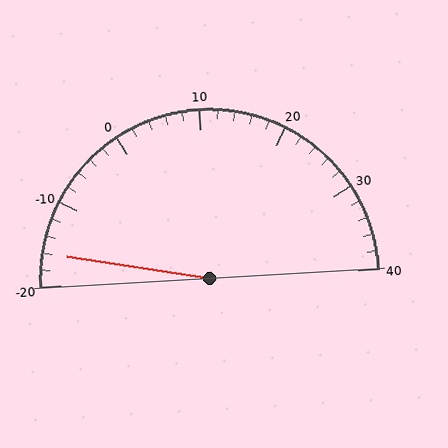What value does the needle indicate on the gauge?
The needle indicates approximately -16.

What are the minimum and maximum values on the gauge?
The gauge ranges from -20 to 40.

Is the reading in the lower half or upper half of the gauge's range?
The reading is in the lower half of the range (-20 to 40).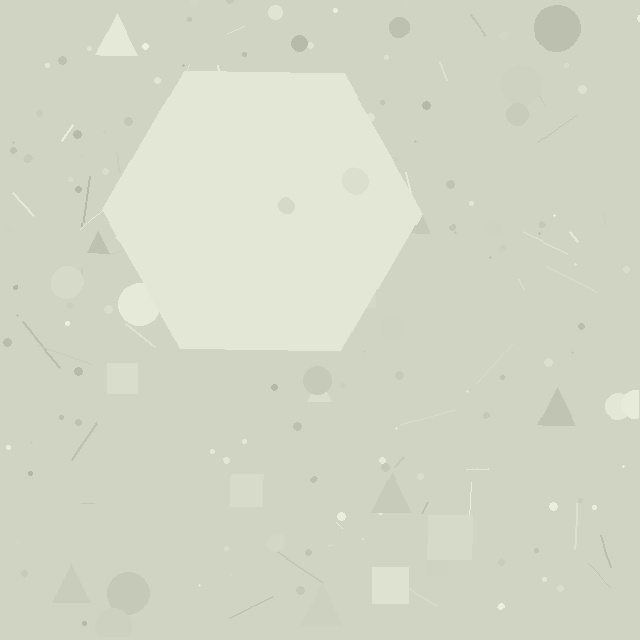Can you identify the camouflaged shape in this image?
The camouflaged shape is a hexagon.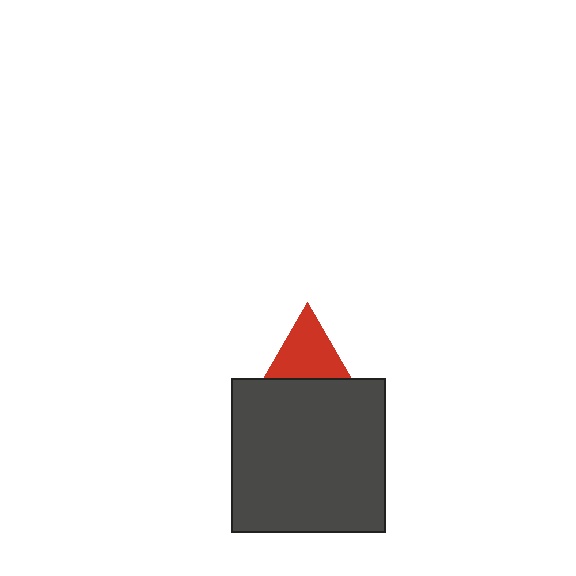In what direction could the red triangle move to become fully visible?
The red triangle could move up. That would shift it out from behind the dark gray square entirely.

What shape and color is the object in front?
The object in front is a dark gray square.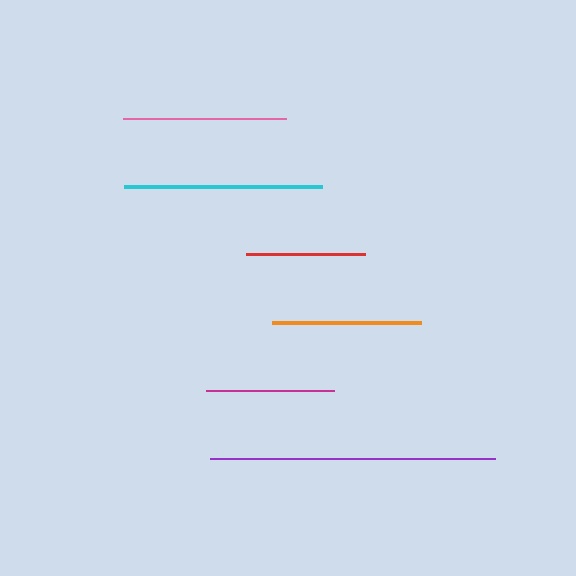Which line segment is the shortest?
The red line is the shortest at approximately 119 pixels.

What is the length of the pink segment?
The pink segment is approximately 163 pixels long.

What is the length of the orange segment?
The orange segment is approximately 149 pixels long.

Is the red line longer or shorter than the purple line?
The purple line is longer than the red line.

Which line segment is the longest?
The purple line is the longest at approximately 285 pixels.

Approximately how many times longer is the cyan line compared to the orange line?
The cyan line is approximately 1.3 times the length of the orange line.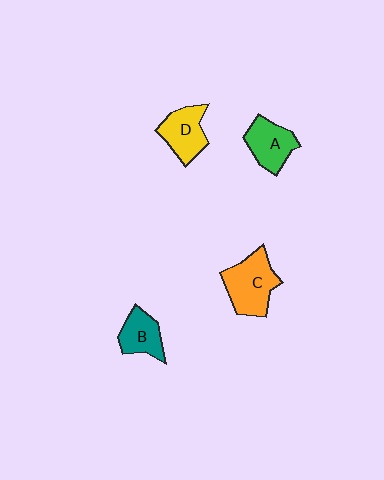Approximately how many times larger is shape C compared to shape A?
Approximately 1.3 times.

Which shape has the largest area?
Shape C (orange).